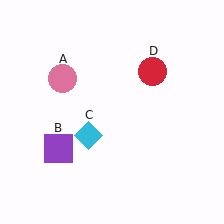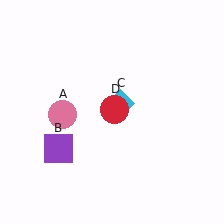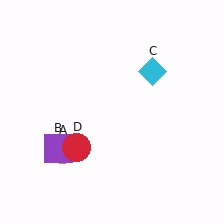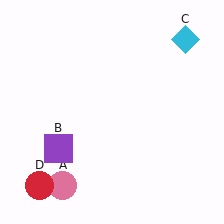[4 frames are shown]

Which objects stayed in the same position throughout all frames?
Purple square (object B) remained stationary.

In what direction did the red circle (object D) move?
The red circle (object D) moved down and to the left.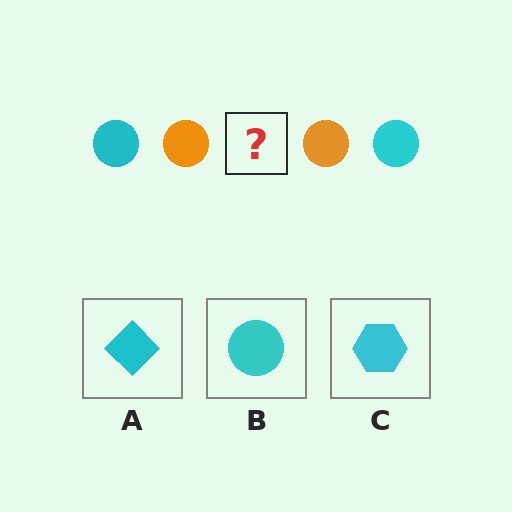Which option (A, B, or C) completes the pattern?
B.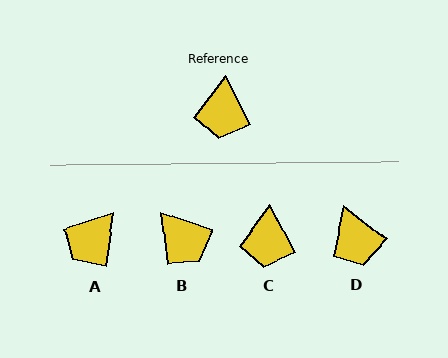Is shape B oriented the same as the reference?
No, it is off by about 44 degrees.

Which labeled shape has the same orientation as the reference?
C.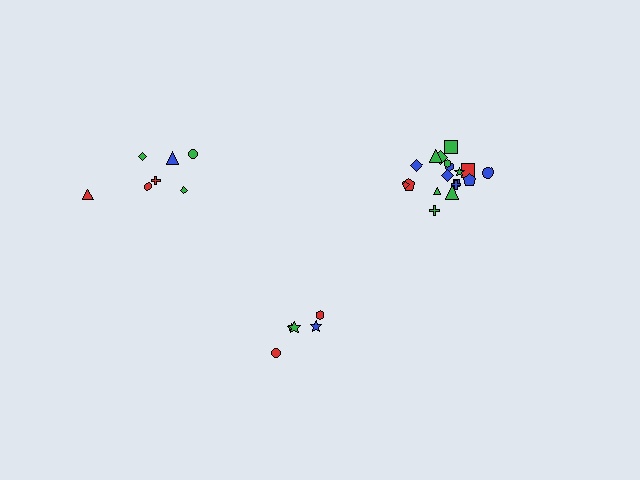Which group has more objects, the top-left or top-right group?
The top-right group.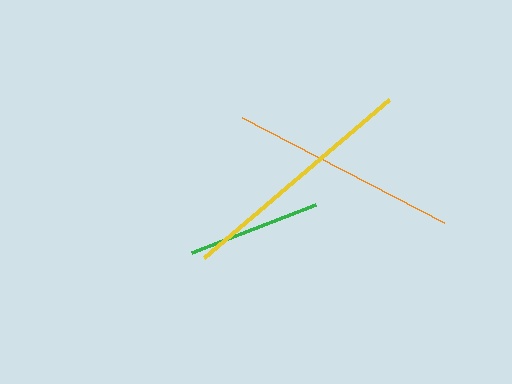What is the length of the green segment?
The green segment is approximately 134 pixels long.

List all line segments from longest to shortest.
From longest to shortest: yellow, orange, green.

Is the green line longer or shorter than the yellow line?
The yellow line is longer than the green line.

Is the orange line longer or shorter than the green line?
The orange line is longer than the green line.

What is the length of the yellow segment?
The yellow segment is approximately 243 pixels long.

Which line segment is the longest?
The yellow line is the longest at approximately 243 pixels.